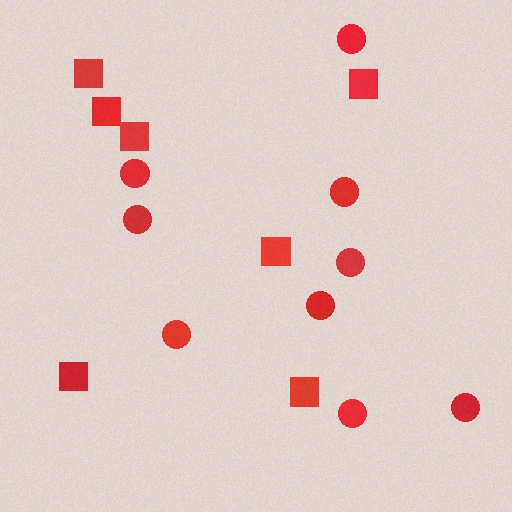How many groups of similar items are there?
There are 2 groups: one group of squares (7) and one group of circles (9).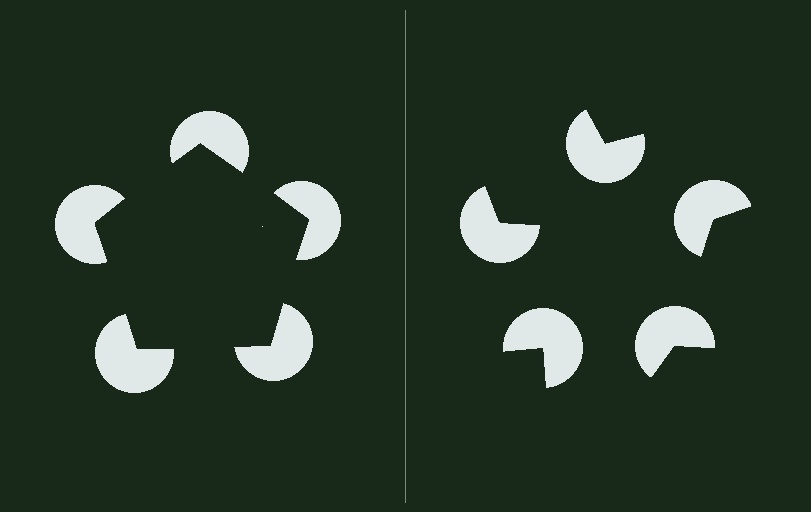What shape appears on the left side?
An illusory pentagon.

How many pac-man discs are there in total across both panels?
10 — 5 on each side.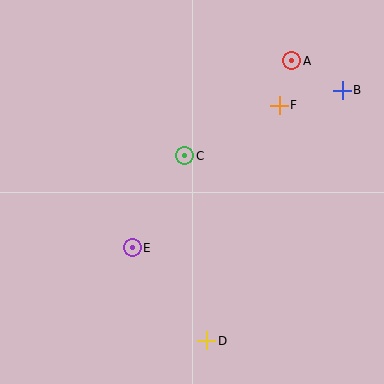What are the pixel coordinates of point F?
Point F is at (279, 105).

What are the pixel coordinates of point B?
Point B is at (342, 90).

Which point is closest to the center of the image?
Point C at (185, 156) is closest to the center.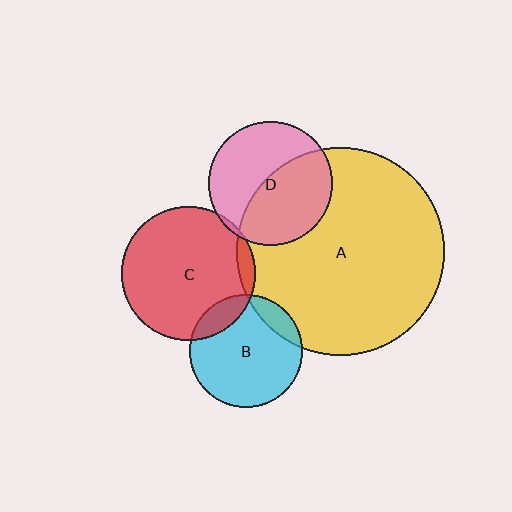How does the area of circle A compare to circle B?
Approximately 3.4 times.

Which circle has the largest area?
Circle A (yellow).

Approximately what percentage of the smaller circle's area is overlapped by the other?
Approximately 10%.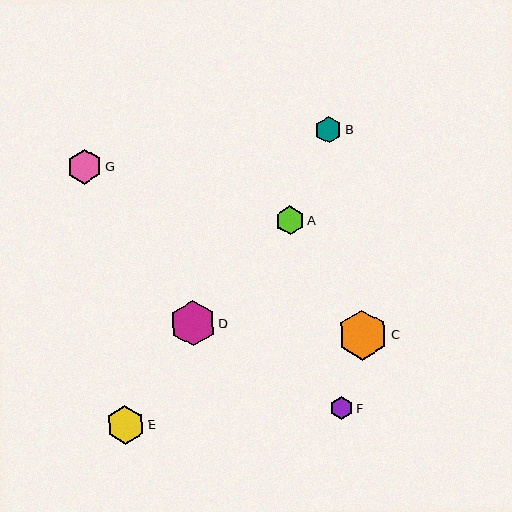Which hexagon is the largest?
Hexagon C is the largest with a size of approximately 51 pixels.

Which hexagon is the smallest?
Hexagon F is the smallest with a size of approximately 23 pixels.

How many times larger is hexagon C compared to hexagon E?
Hexagon C is approximately 1.3 times the size of hexagon E.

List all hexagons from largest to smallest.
From largest to smallest: C, D, E, G, A, B, F.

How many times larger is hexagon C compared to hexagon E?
Hexagon C is approximately 1.3 times the size of hexagon E.